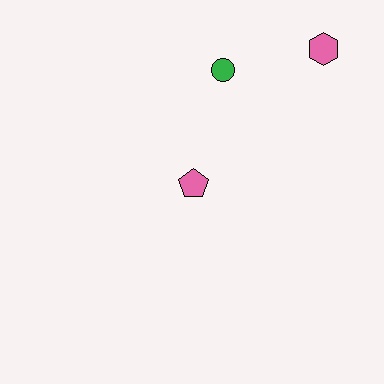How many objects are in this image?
There are 3 objects.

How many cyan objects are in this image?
There are no cyan objects.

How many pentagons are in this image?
There is 1 pentagon.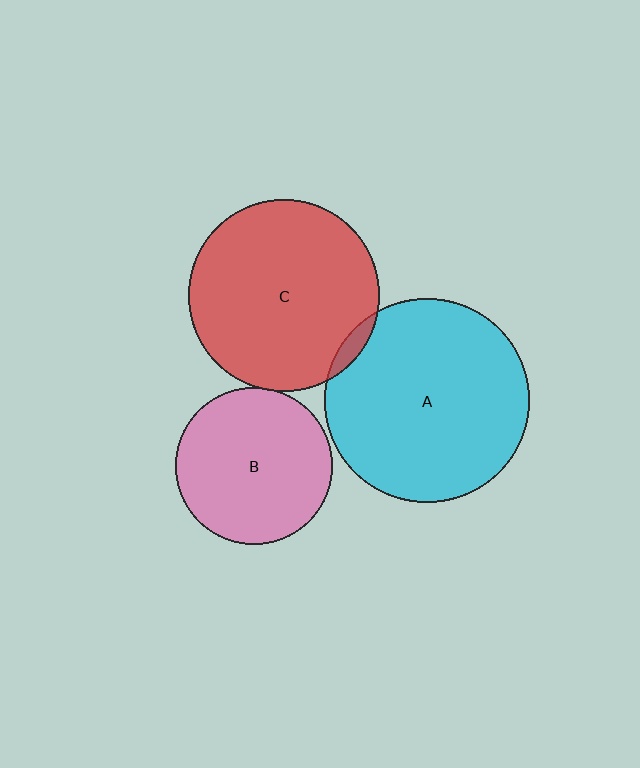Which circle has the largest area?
Circle A (cyan).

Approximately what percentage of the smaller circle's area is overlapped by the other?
Approximately 5%.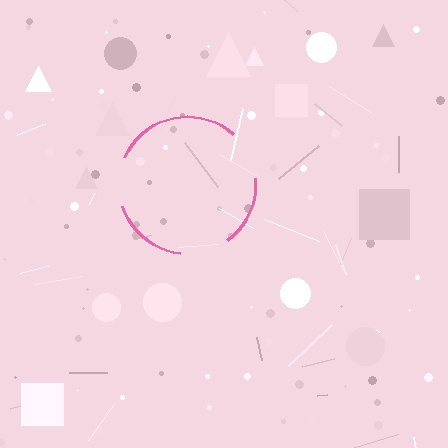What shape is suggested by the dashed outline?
The dashed outline suggests a circle.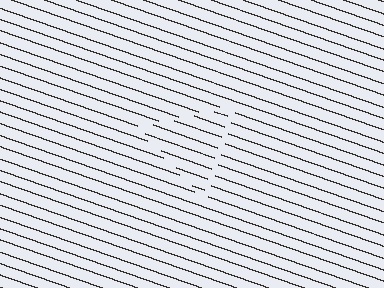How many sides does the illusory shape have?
3 sides — the line-ends trace a triangle.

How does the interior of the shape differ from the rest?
The interior of the shape contains the same grating, shifted by half a period — the contour is defined by the phase discontinuity where line-ends from the inner and outer gratings abut.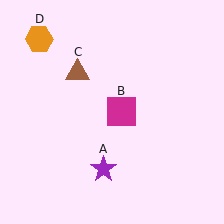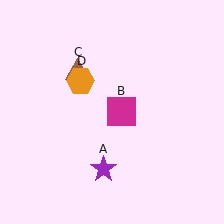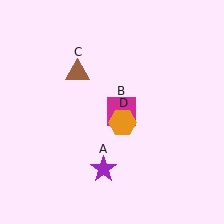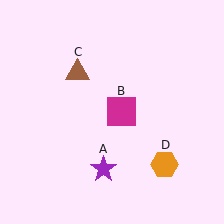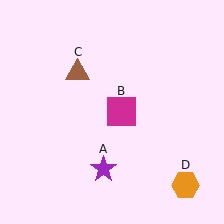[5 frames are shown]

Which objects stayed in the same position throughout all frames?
Purple star (object A) and magenta square (object B) and brown triangle (object C) remained stationary.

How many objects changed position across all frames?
1 object changed position: orange hexagon (object D).